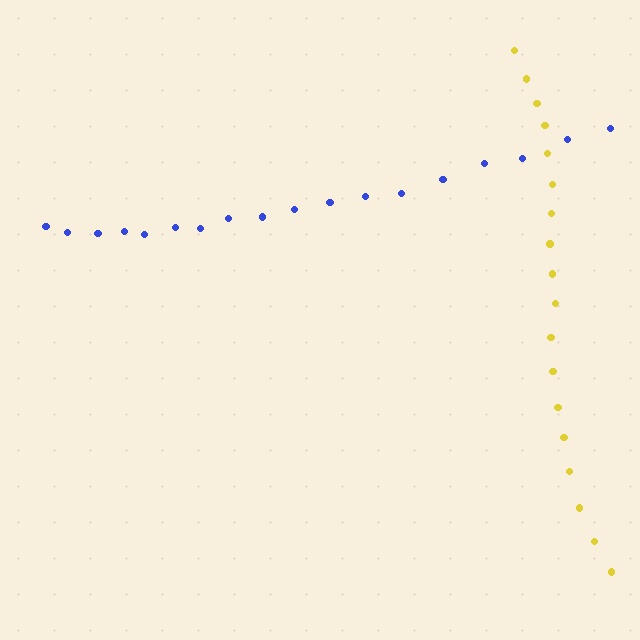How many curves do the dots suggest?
There are 2 distinct paths.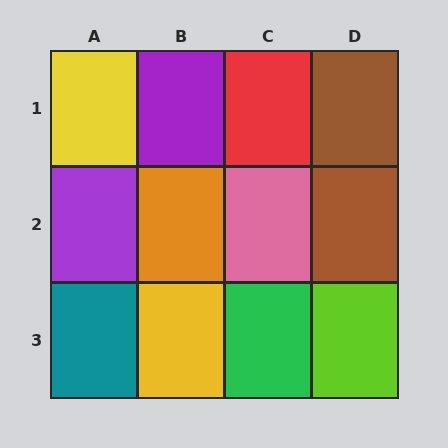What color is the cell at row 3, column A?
Teal.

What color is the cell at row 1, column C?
Red.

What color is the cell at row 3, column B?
Yellow.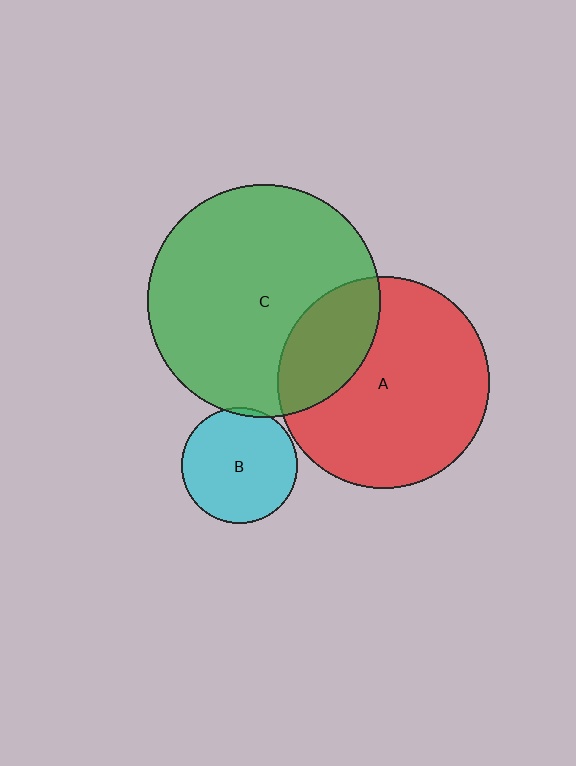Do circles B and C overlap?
Yes.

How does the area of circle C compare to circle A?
Approximately 1.2 times.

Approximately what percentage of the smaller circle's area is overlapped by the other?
Approximately 5%.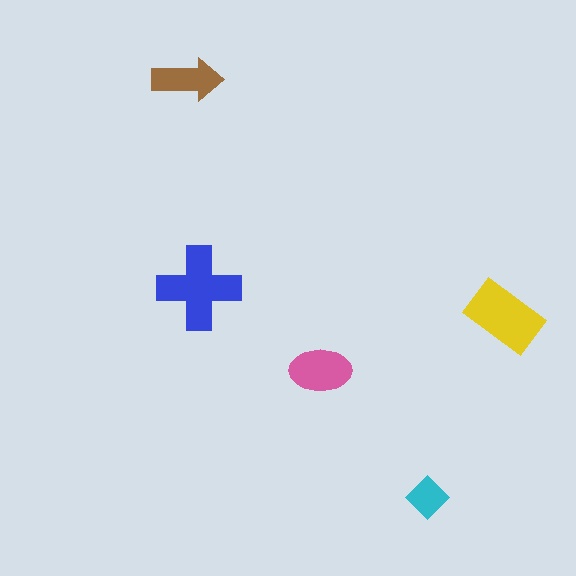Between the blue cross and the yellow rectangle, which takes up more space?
The blue cross.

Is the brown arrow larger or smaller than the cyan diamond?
Larger.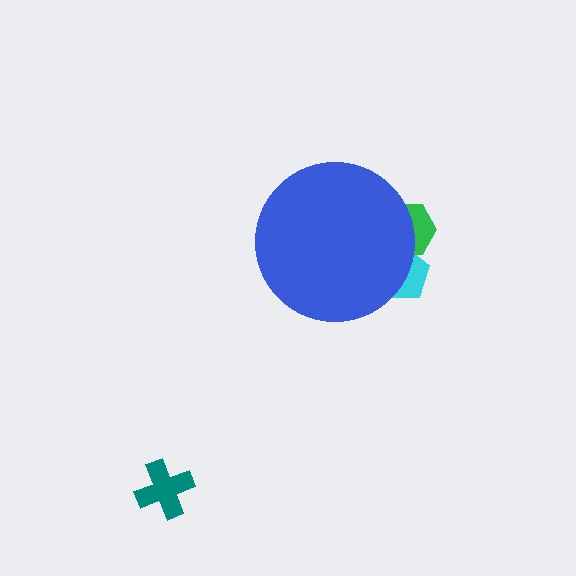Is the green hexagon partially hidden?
Yes, the green hexagon is partially hidden behind the blue circle.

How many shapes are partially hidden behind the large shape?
2 shapes are partially hidden.